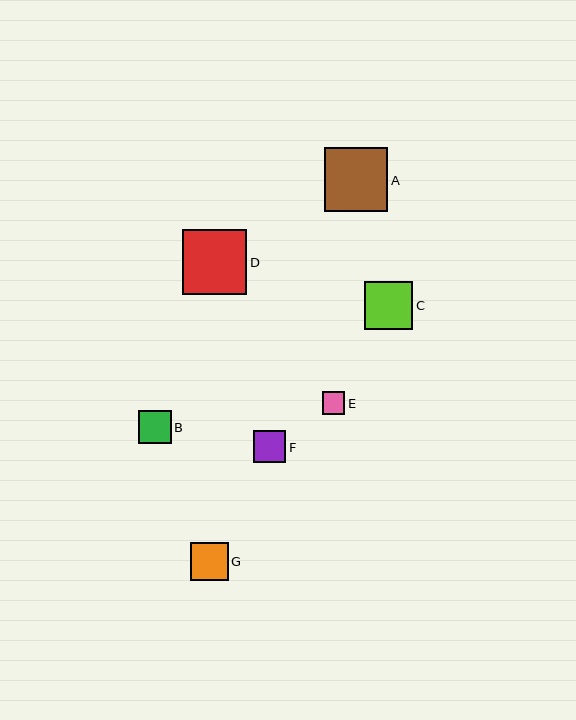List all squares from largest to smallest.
From largest to smallest: D, A, C, G, B, F, E.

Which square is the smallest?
Square E is the smallest with a size of approximately 23 pixels.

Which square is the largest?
Square D is the largest with a size of approximately 65 pixels.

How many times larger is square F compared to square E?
Square F is approximately 1.4 times the size of square E.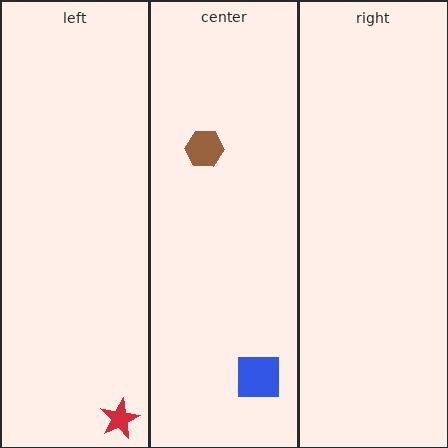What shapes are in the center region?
The blue square, the brown hexagon.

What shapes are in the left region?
The red star.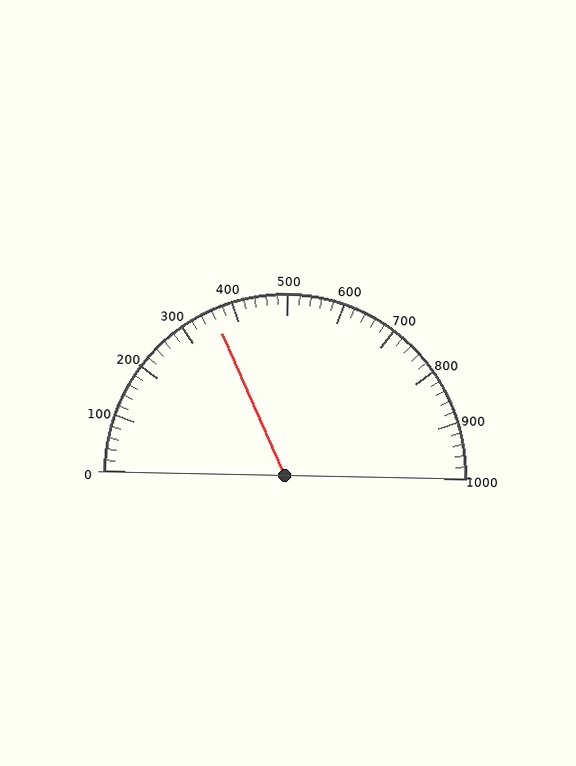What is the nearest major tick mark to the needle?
The nearest major tick mark is 400.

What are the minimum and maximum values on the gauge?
The gauge ranges from 0 to 1000.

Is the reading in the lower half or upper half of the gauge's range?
The reading is in the lower half of the range (0 to 1000).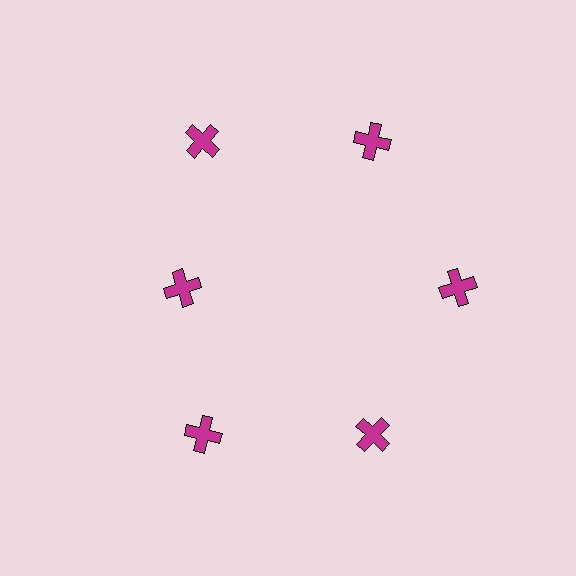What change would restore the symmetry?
The symmetry would be restored by moving it outward, back onto the ring so that all 6 crosses sit at equal angles and equal distance from the center.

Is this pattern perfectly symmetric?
No. The 6 magenta crosses are arranged in a ring, but one element near the 9 o'clock position is pulled inward toward the center, breaking the 6-fold rotational symmetry.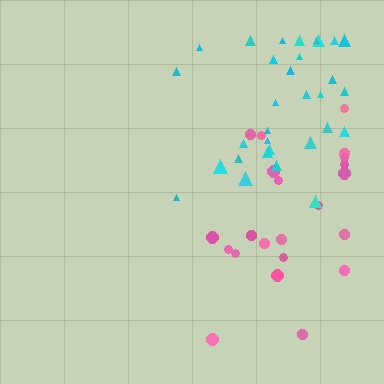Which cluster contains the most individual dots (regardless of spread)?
Cyan (31).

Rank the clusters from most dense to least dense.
cyan, pink.